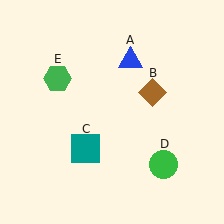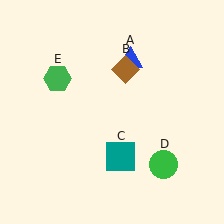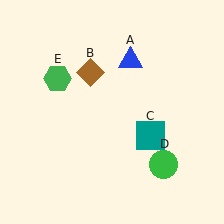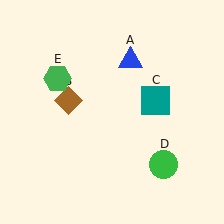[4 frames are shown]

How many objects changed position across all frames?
2 objects changed position: brown diamond (object B), teal square (object C).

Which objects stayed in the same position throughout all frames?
Blue triangle (object A) and green circle (object D) and green hexagon (object E) remained stationary.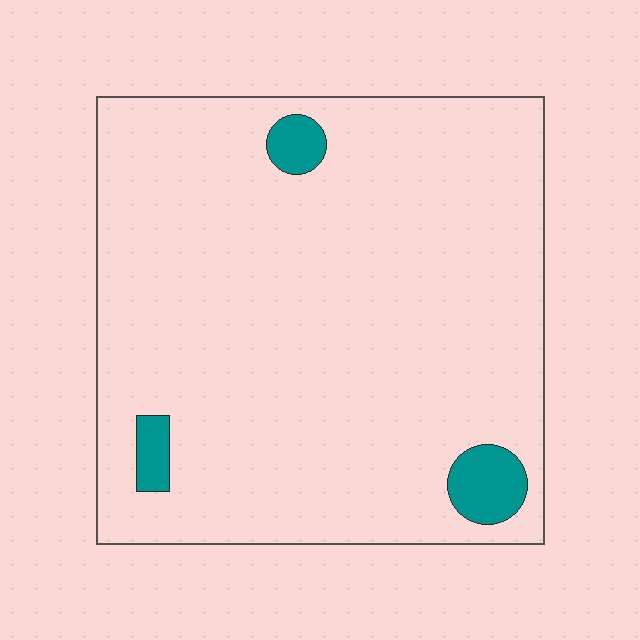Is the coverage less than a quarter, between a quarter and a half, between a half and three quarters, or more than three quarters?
Less than a quarter.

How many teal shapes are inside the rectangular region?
3.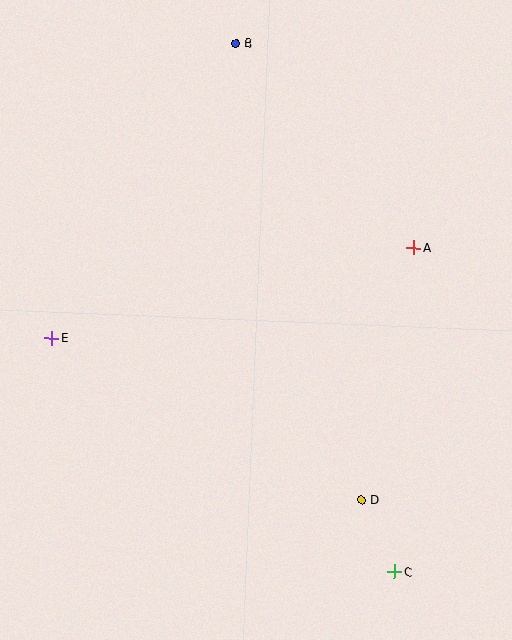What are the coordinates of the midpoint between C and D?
The midpoint between C and D is at (378, 536).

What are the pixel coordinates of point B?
Point B is at (236, 43).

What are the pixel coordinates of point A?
Point A is at (414, 248).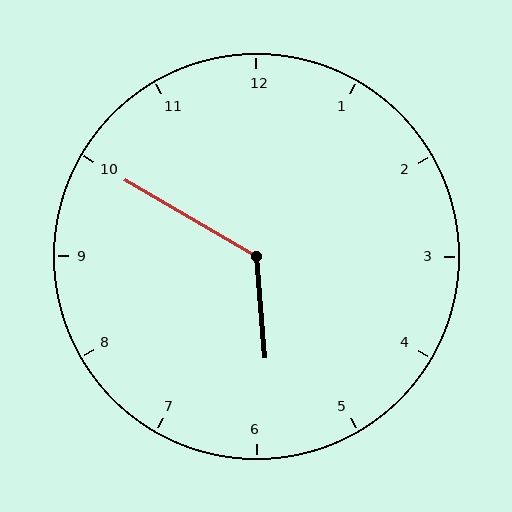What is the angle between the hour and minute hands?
Approximately 125 degrees.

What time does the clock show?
5:50.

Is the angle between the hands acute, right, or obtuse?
It is obtuse.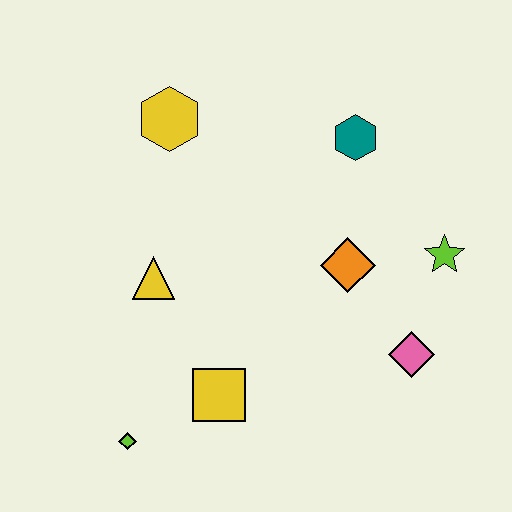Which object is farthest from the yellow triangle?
The lime star is farthest from the yellow triangle.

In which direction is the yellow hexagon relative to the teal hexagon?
The yellow hexagon is to the left of the teal hexagon.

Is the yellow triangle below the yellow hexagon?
Yes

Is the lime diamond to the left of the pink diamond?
Yes